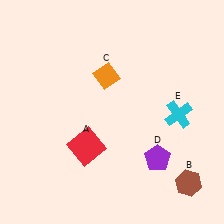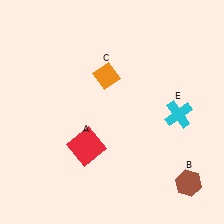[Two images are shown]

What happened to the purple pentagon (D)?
The purple pentagon (D) was removed in Image 2. It was in the bottom-right area of Image 1.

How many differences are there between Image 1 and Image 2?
There is 1 difference between the two images.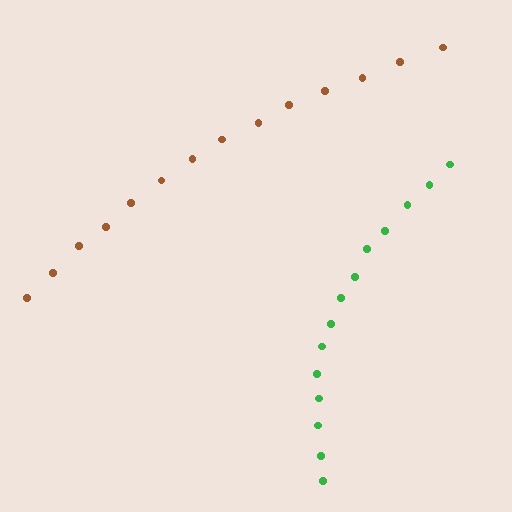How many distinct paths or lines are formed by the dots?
There are 2 distinct paths.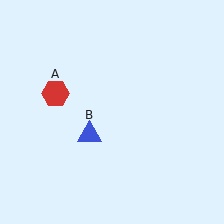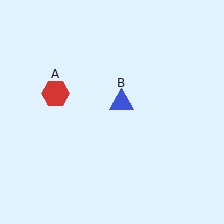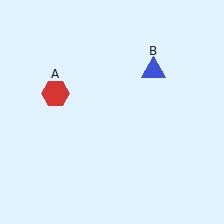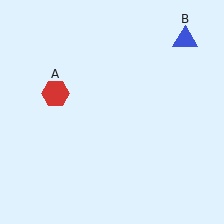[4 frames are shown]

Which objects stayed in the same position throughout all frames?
Red hexagon (object A) remained stationary.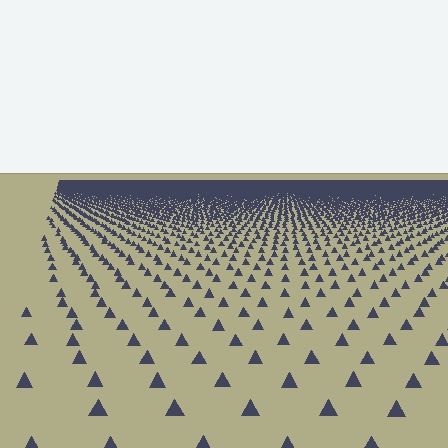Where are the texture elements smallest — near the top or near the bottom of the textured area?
Near the top.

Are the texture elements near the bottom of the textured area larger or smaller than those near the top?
Larger. Near the bottom, elements are closer to the viewer and appear at a bigger on-screen size.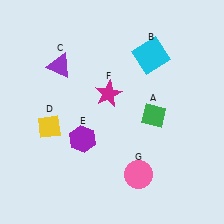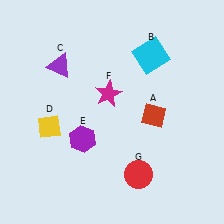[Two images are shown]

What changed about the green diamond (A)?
In Image 1, A is green. In Image 2, it changed to red.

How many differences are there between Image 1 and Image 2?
There are 2 differences between the two images.